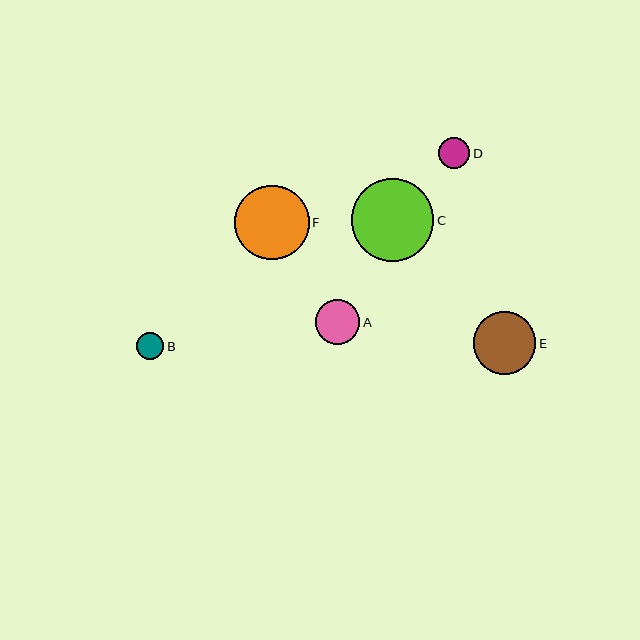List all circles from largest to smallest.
From largest to smallest: C, F, E, A, D, B.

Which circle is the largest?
Circle C is the largest with a size of approximately 83 pixels.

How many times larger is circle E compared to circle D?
Circle E is approximately 2.0 times the size of circle D.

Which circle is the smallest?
Circle B is the smallest with a size of approximately 27 pixels.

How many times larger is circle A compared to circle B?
Circle A is approximately 1.6 times the size of circle B.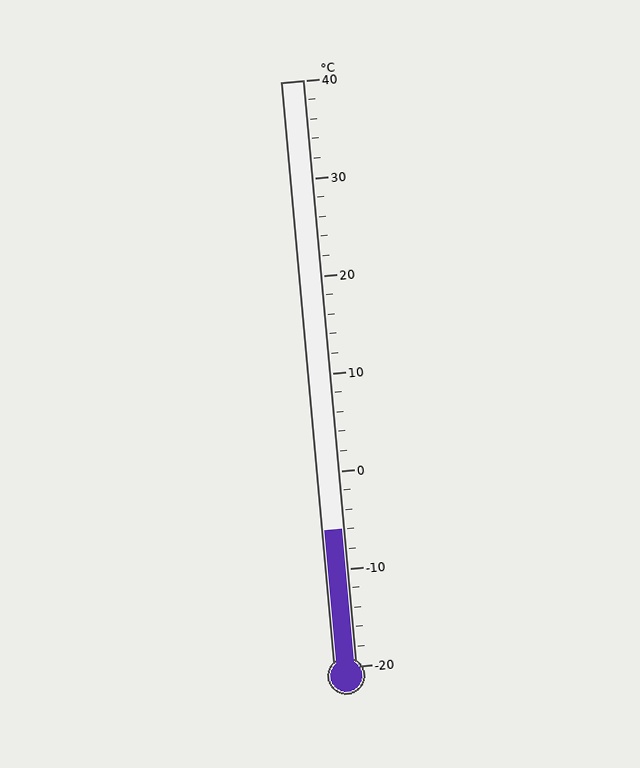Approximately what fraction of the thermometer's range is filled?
The thermometer is filled to approximately 25% of its range.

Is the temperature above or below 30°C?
The temperature is below 30°C.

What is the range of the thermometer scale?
The thermometer scale ranges from -20°C to 40°C.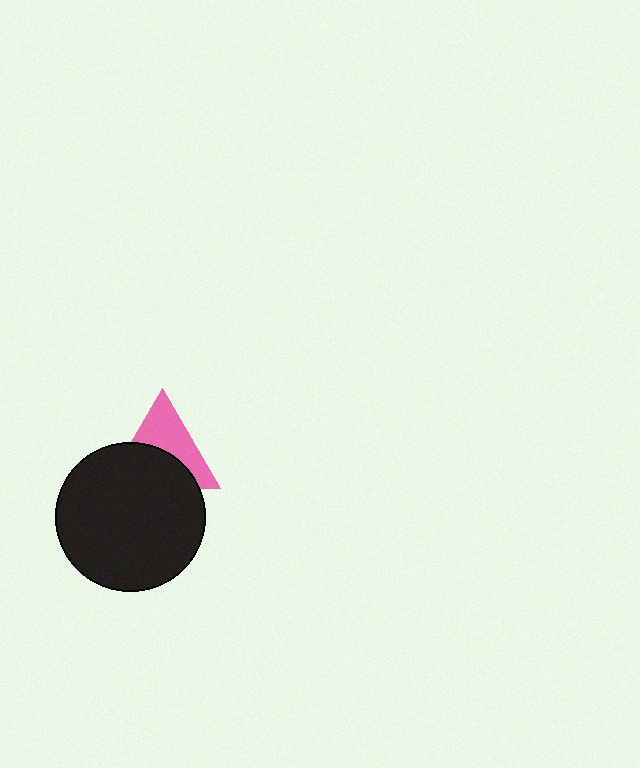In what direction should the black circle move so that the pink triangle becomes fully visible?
The black circle should move down. That is the shortest direction to clear the overlap and leave the pink triangle fully visible.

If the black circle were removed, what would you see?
You would see the complete pink triangle.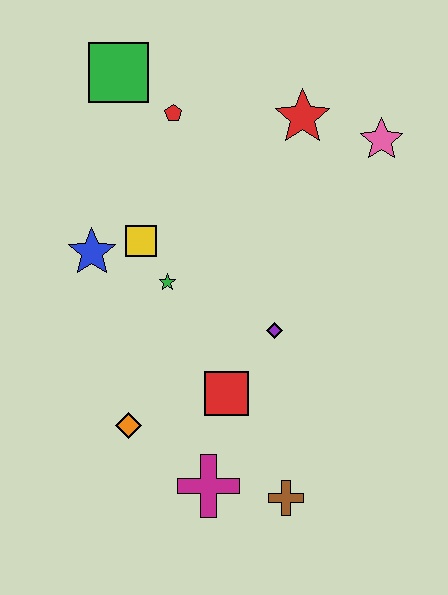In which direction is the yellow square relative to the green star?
The yellow square is above the green star.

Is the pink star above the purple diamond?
Yes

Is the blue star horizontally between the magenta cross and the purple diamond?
No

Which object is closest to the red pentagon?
The green square is closest to the red pentagon.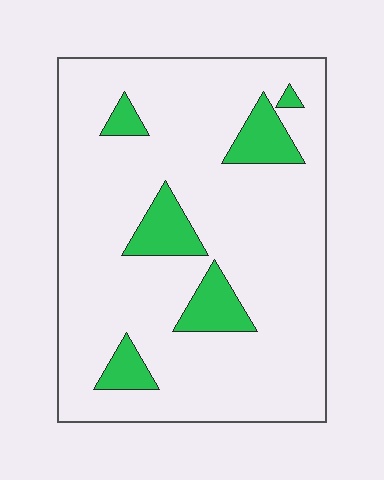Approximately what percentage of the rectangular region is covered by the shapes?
Approximately 15%.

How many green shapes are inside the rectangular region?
6.